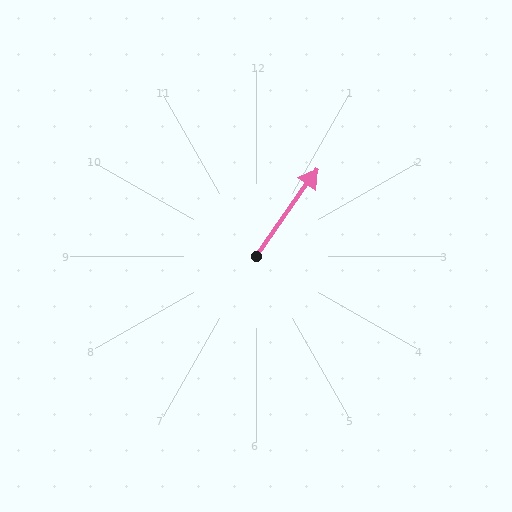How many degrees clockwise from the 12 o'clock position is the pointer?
Approximately 35 degrees.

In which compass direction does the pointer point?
Northeast.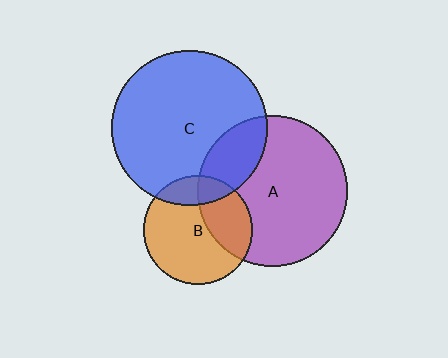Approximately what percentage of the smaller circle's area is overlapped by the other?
Approximately 20%.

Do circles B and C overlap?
Yes.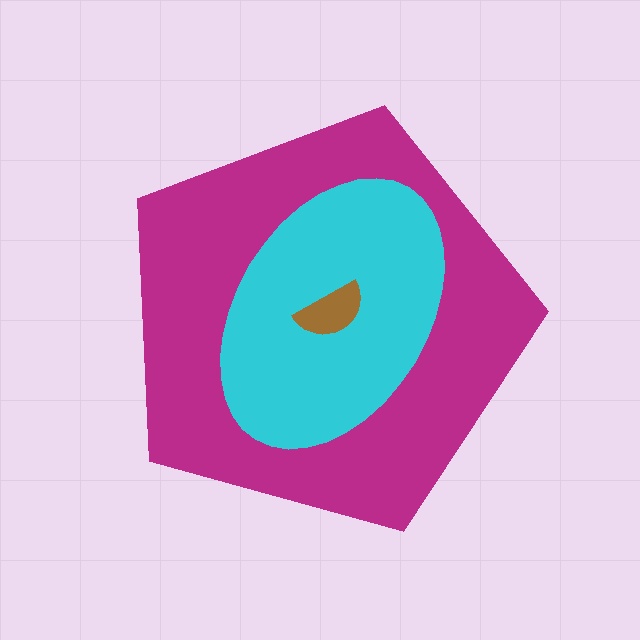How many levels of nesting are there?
3.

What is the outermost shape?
The magenta pentagon.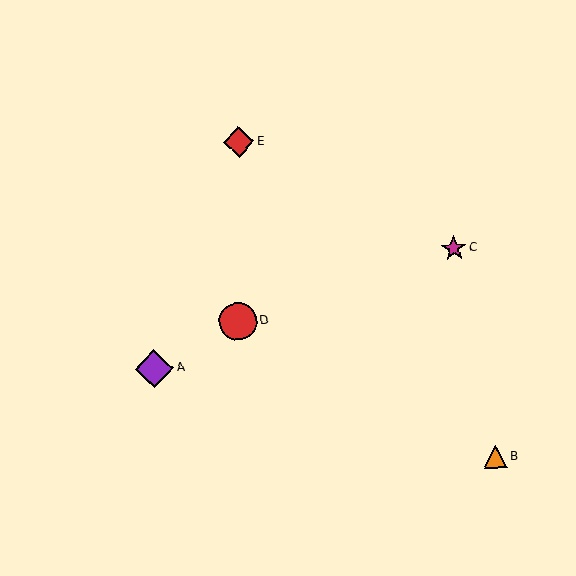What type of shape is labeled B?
Shape B is an orange triangle.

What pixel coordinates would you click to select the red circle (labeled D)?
Click at (238, 322) to select the red circle D.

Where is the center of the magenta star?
The center of the magenta star is at (454, 248).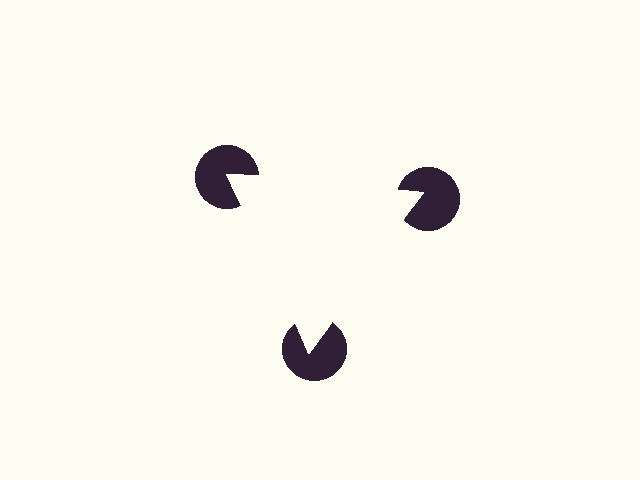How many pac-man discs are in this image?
There are 3 — one at each vertex of the illusory triangle.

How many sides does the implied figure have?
3 sides.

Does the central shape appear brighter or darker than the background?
It typically appears slightly brighter than the background, even though no actual brightness change is drawn.